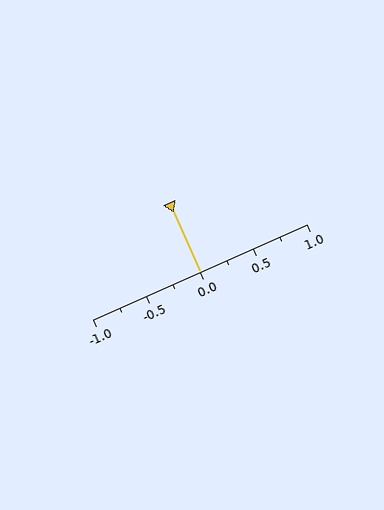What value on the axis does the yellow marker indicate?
The marker indicates approximately 0.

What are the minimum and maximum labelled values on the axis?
The axis runs from -1.0 to 1.0.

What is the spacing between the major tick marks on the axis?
The major ticks are spaced 0.5 apart.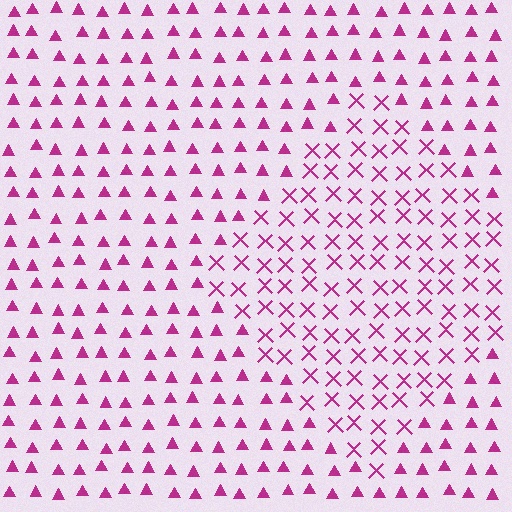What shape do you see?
I see a diamond.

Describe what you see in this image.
The image is filled with small magenta elements arranged in a uniform grid. A diamond-shaped region contains X marks, while the surrounding area contains triangles. The boundary is defined purely by the change in element shape.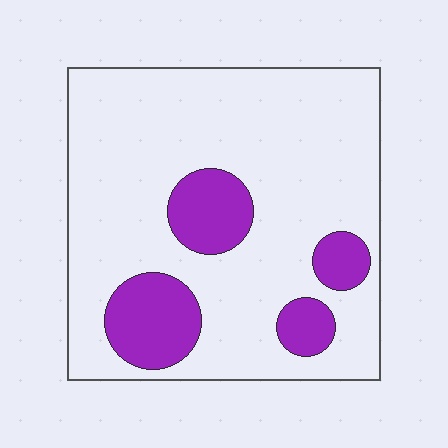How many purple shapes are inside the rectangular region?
4.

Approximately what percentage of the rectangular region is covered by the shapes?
Approximately 20%.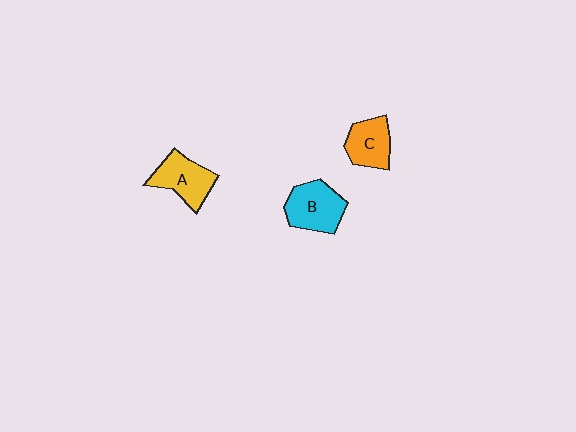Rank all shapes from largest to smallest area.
From largest to smallest: B (cyan), A (yellow), C (orange).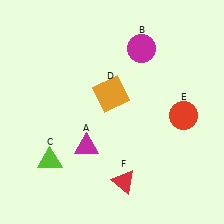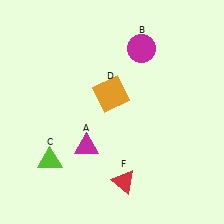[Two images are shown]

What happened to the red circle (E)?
The red circle (E) was removed in Image 2. It was in the bottom-right area of Image 1.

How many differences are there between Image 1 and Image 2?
There is 1 difference between the two images.